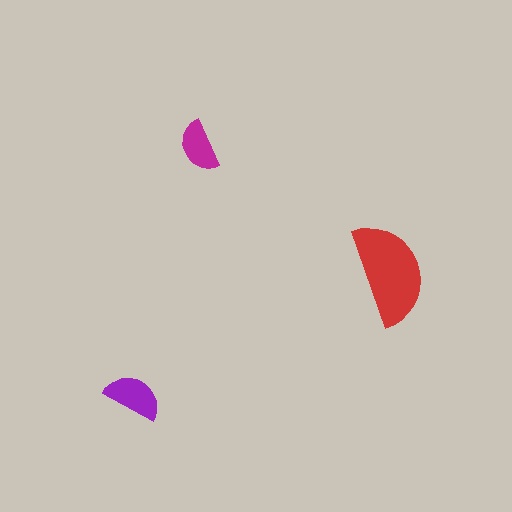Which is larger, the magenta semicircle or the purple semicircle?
The purple one.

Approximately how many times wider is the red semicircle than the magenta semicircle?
About 2 times wider.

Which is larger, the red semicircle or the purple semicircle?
The red one.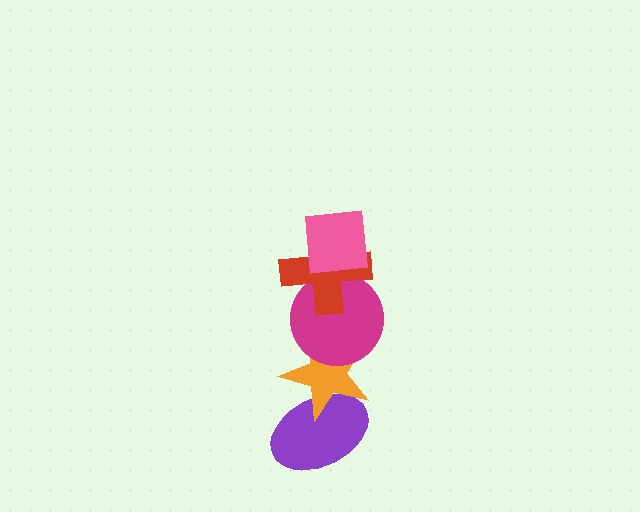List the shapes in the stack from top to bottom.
From top to bottom: the pink square, the red cross, the magenta circle, the orange star, the purple ellipse.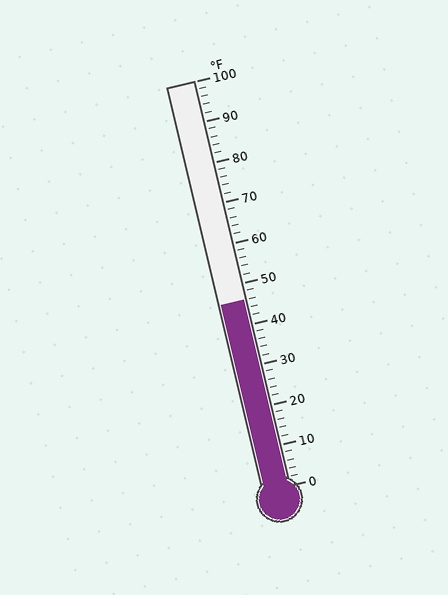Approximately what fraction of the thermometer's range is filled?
The thermometer is filled to approximately 45% of its range.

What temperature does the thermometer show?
The thermometer shows approximately 46°F.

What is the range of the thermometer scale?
The thermometer scale ranges from 0°F to 100°F.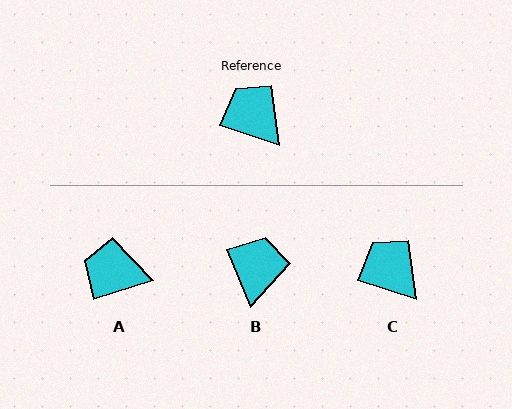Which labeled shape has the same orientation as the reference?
C.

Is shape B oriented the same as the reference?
No, it is off by about 50 degrees.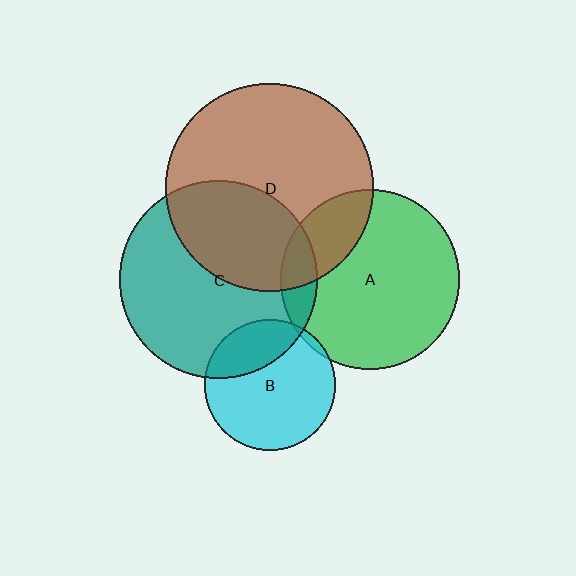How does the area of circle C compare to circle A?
Approximately 1.2 times.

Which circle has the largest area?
Circle D (brown).